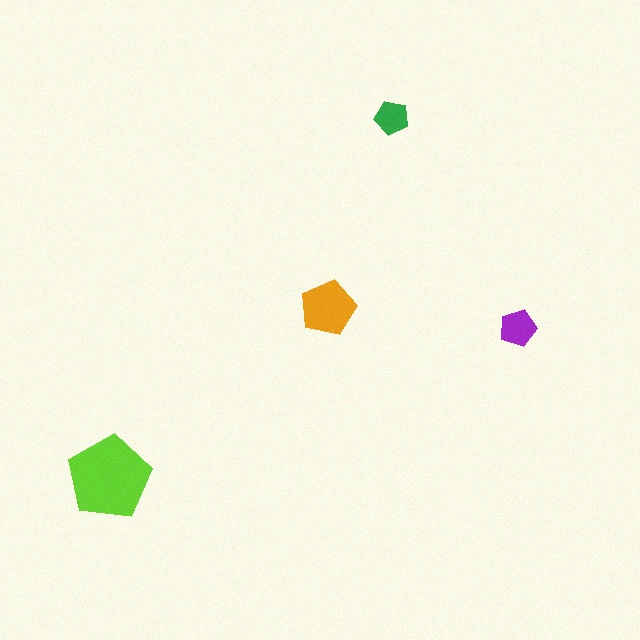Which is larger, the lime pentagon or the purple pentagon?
The lime one.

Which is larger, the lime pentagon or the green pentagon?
The lime one.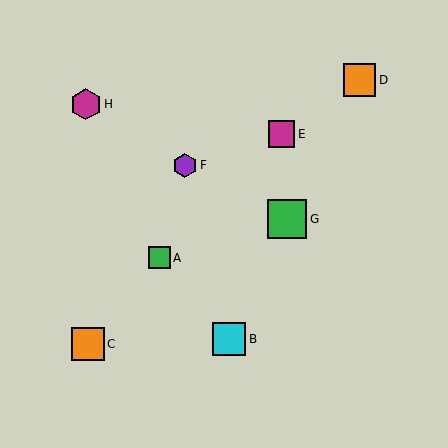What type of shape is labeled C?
Shape C is an orange square.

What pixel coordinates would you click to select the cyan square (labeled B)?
Click at (229, 339) to select the cyan square B.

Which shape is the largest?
The green square (labeled G) is the largest.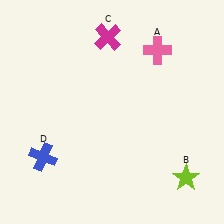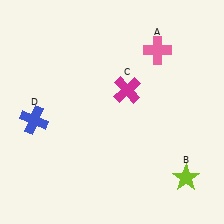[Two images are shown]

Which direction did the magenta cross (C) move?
The magenta cross (C) moved down.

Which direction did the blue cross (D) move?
The blue cross (D) moved up.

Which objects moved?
The objects that moved are: the magenta cross (C), the blue cross (D).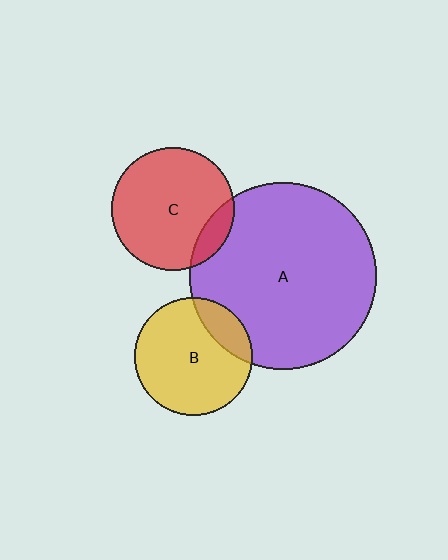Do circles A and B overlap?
Yes.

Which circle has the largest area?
Circle A (purple).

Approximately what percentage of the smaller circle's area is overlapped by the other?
Approximately 20%.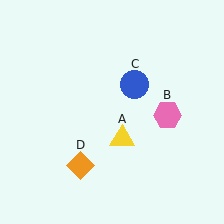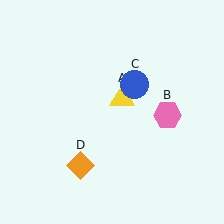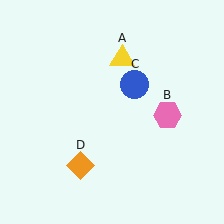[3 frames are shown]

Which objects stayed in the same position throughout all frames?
Pink hexagon (object B) and blue circle (object C) and orange diamond (object D) remained stationary.